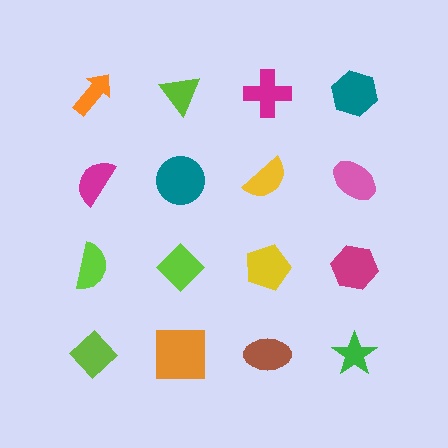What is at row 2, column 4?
A pink ellipse.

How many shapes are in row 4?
4 shapes.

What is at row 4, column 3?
A brown ellipse.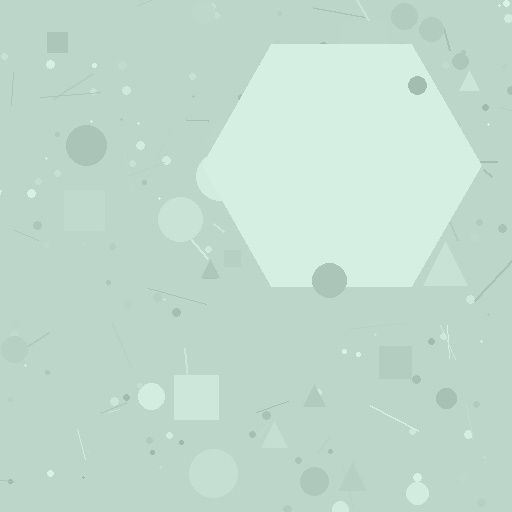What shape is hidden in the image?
A hexagon is hidden in the image.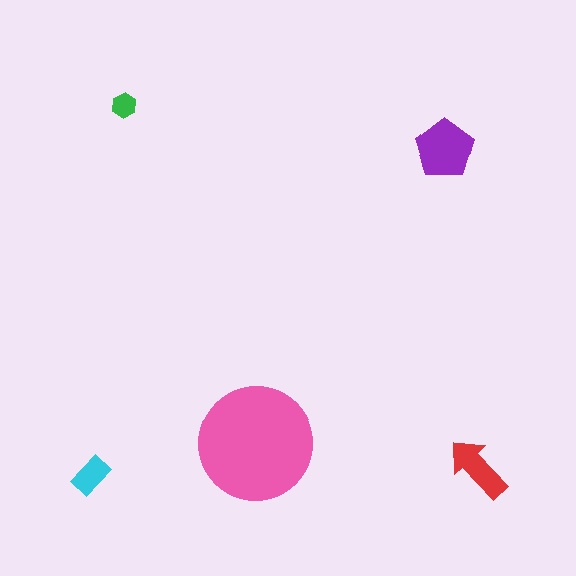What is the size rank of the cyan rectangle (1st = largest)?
4th.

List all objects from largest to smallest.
The pink circle, the purple pentagon, the red arrow, the cyan rectangle, the green hexagon.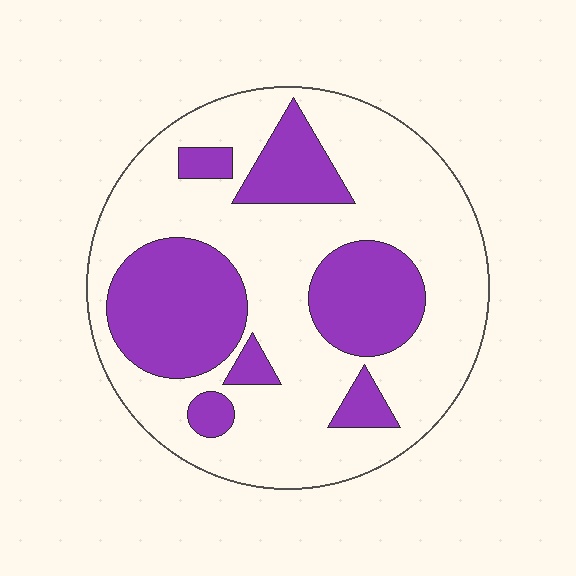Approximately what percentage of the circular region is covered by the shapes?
Approximately 30%.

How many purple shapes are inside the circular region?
7.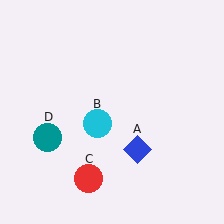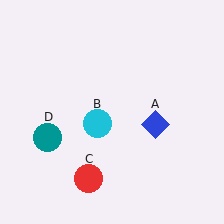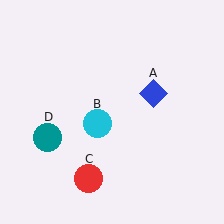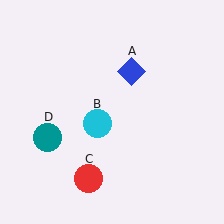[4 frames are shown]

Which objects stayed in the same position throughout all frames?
Cyan circle (object B) and red circle (object C) and teal circle (object D) remained stationary.